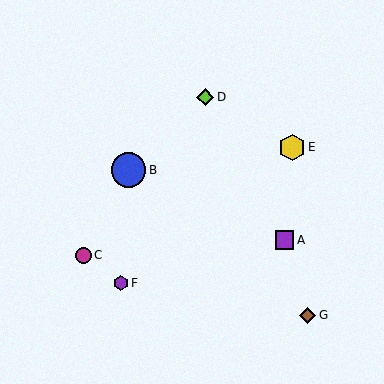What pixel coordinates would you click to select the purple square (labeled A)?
Click at (285, 240) to select the purple square A.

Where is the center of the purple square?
The center of the purple square is at (285, 240).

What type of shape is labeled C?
Shape C is a magenta circle.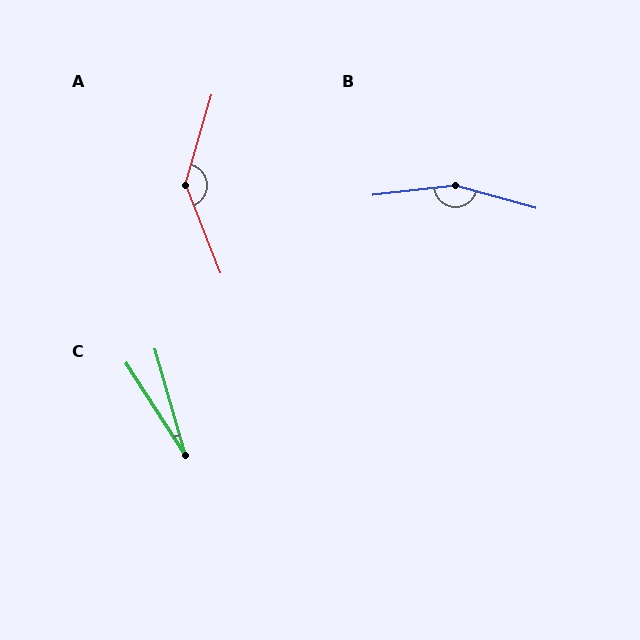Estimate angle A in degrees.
Approximately 142 degrees.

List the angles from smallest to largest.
C (17°), A (142°), B (157°).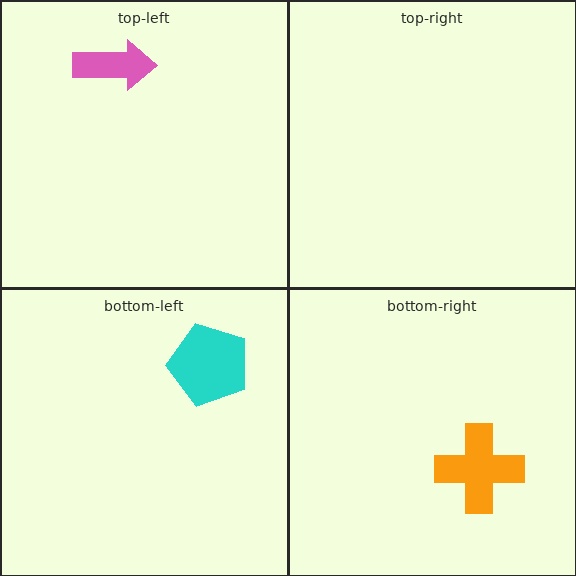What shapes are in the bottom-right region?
The orange cross.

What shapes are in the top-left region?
The pink arrow.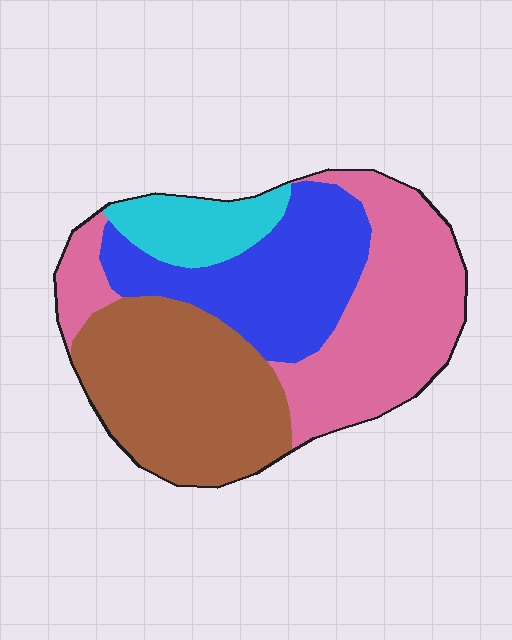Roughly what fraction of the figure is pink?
Pink covers about 35% of the figure.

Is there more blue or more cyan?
Blue.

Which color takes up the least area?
Cyan, at roughly 10%.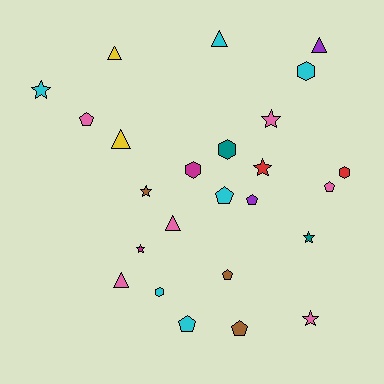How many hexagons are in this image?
There are 5 hexagons.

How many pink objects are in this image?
There are 6 pink objects.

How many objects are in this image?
There are 25 objects.